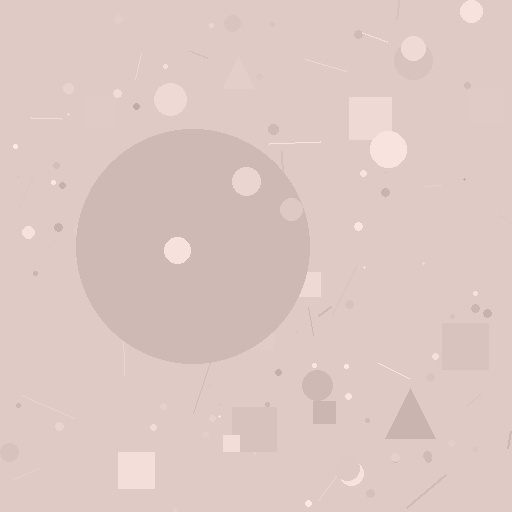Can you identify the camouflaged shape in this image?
The camouflaged shape is a circle.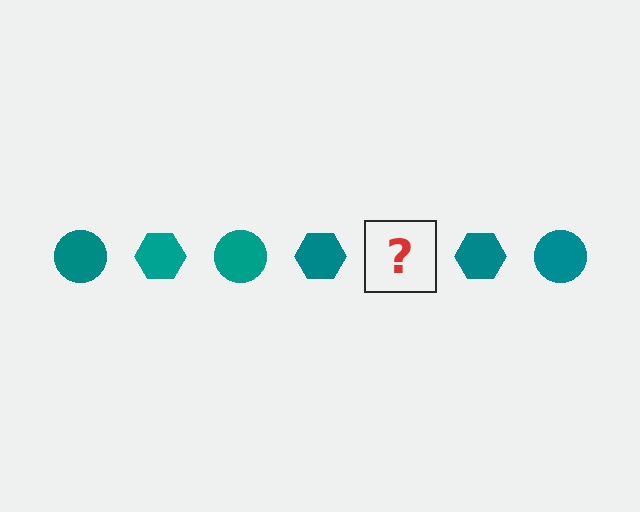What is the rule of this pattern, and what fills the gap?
The rule is that the pattern cycles through circle, hexagon shapes in teal. The gap should be filled with a teal circle.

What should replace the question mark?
The question mark should be replaced with a teal circle.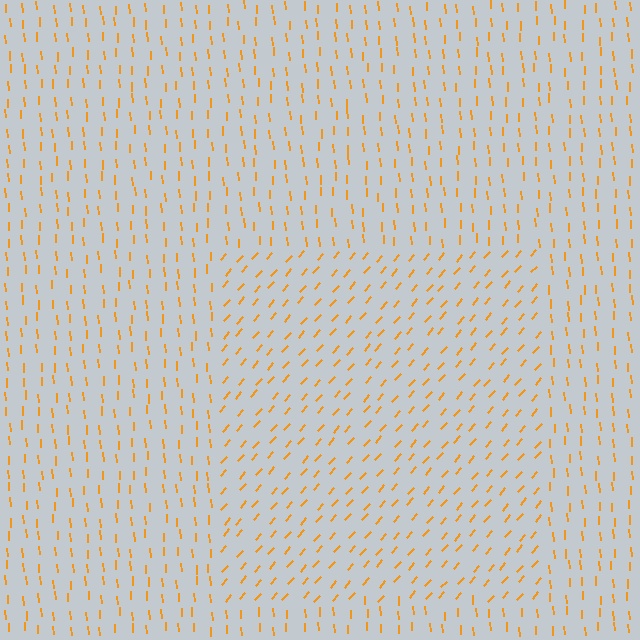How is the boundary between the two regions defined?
The boundary is defined purely by a change in line orientation (approximately 45 degrees difference). All lines are the same color and thickness.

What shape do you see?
I see a rectangle.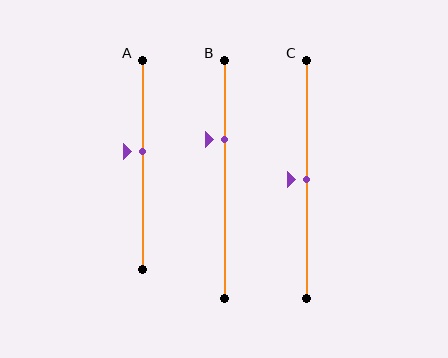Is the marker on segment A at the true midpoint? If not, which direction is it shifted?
No, the marker on segment A is shifted upward by about 6% of the segment length.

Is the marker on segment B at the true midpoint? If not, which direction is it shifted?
No, the marker on segment B is shifted upward by about 17% of the segment length.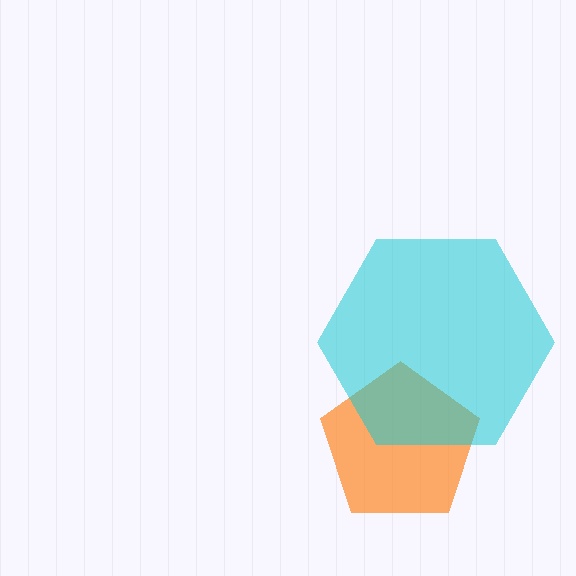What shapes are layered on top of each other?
The layered shapes are: an orange pentagon, a cyan hexagon.